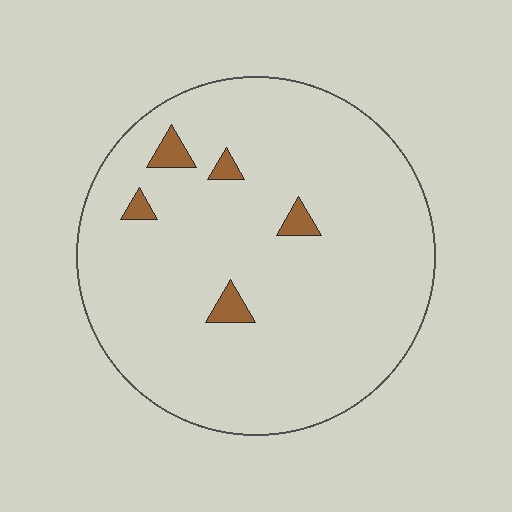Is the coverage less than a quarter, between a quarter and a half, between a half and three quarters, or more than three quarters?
Less than a quarter.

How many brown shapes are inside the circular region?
5.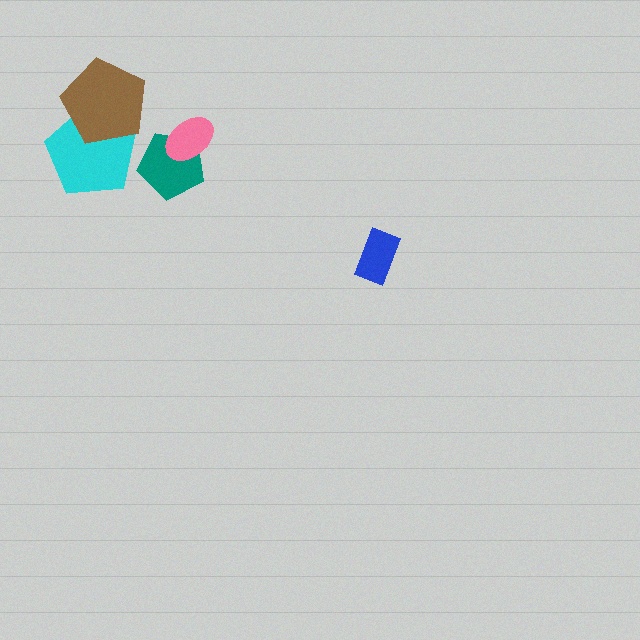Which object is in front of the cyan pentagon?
The brown pentagon is in front of the cyan pentagon.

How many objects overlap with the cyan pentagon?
1 object overlaps with the cyan pentagon.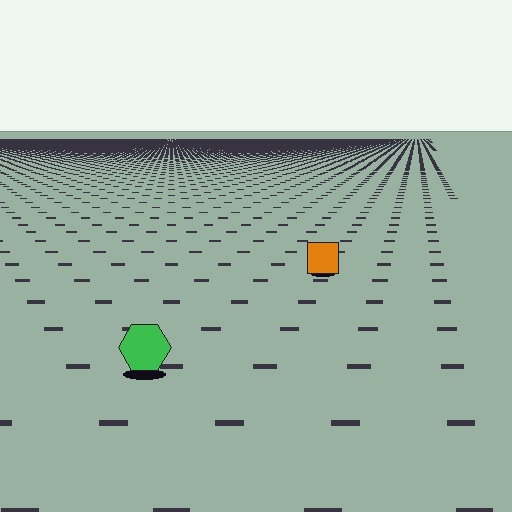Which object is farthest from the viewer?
The orange square is farthest from the viewer. It appears smaller and the ground texture around it is denser.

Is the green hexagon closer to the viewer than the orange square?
Yes. The green hexagon is closer — you can tell from the texture gradient: the ground texture is coarser near it.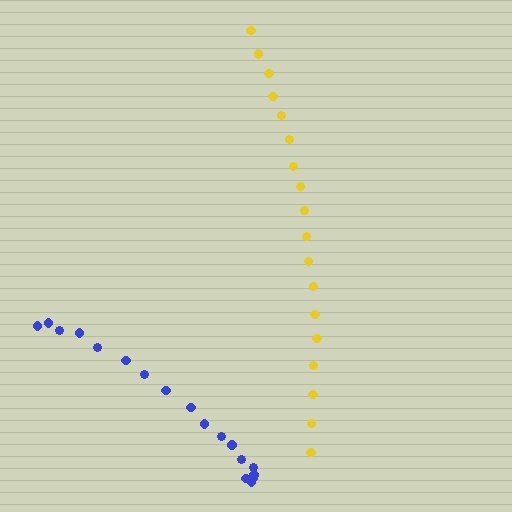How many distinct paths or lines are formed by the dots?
There are 2 distinct paths.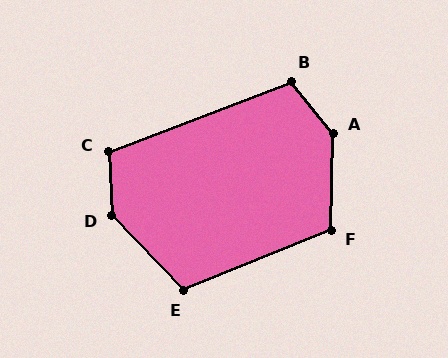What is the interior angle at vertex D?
Approximately 138 degrees (obtuse).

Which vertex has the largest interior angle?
A, at approximately 140 degrees.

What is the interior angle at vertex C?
Approximately 109 degrees (obtuse).